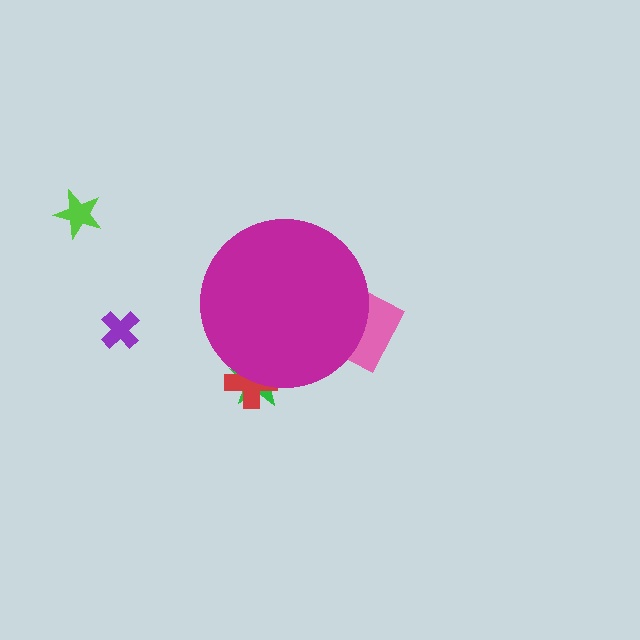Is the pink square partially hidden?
Yes, the pink square is partially hidden behind the magenta circle.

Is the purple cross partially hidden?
No, the purple cross is fully visible.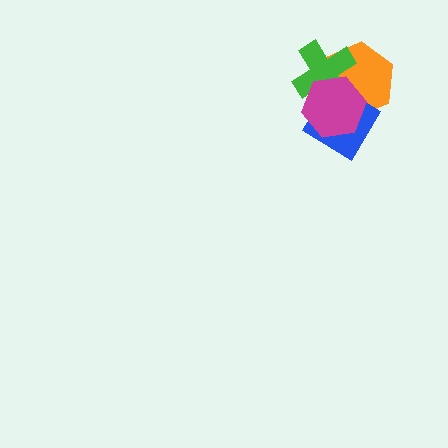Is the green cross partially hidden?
Yes, it is partially covered by another shape.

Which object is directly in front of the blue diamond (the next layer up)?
The green cross is directly in front of the blue diamond.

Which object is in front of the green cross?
The magenta hexagon is in front of the green cross.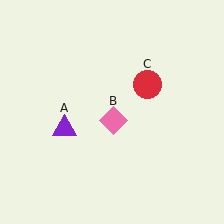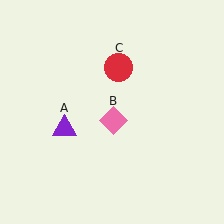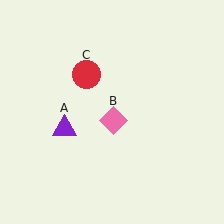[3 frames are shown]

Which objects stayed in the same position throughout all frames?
Purple triangle (object A) and pink diamond (object B) remained stationary.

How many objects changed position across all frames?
1 object changed position: red circle (object C).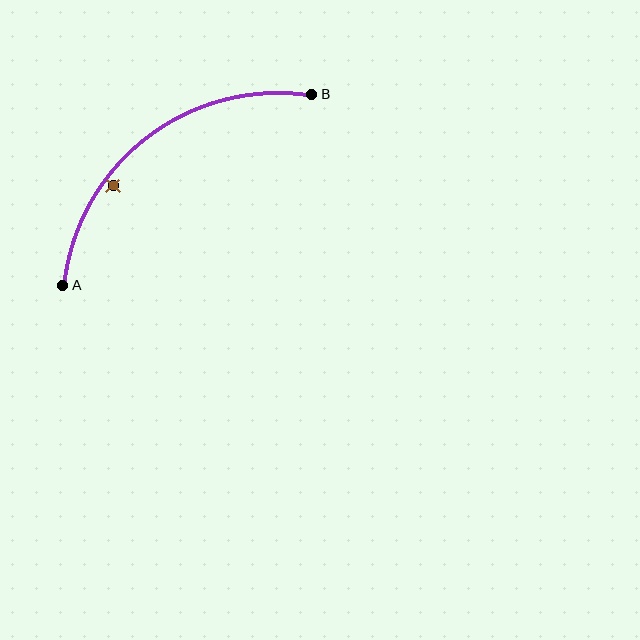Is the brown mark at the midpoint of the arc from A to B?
No — the brown mark does not lie on the arc at all. It sits slightly inside the curve.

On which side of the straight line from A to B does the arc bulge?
The arc bulges above and to the left of the straight line connecting A and B.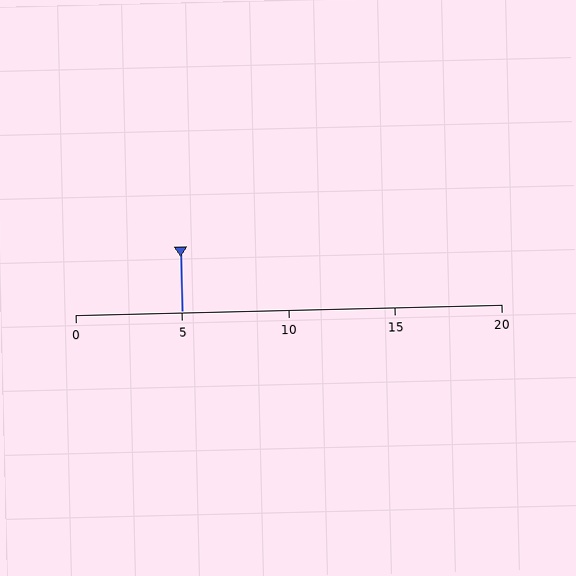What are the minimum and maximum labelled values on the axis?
The axis runs from 0 to 20.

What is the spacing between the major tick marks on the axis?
The major ticks are spaced 5 apart.